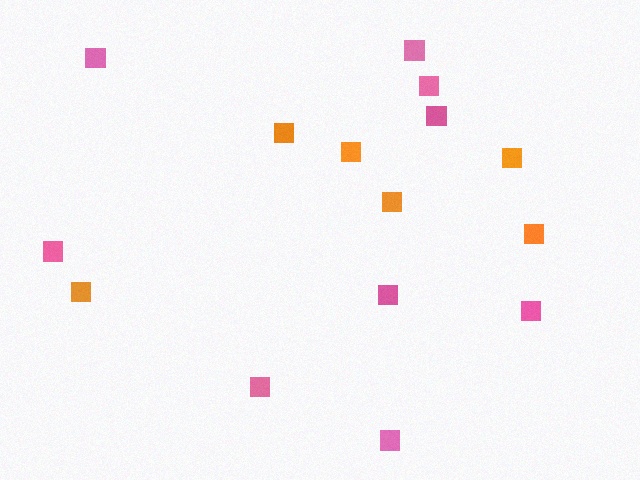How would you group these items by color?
There are 2 groups: one group of pink squares (9) and one group of orange squares (6).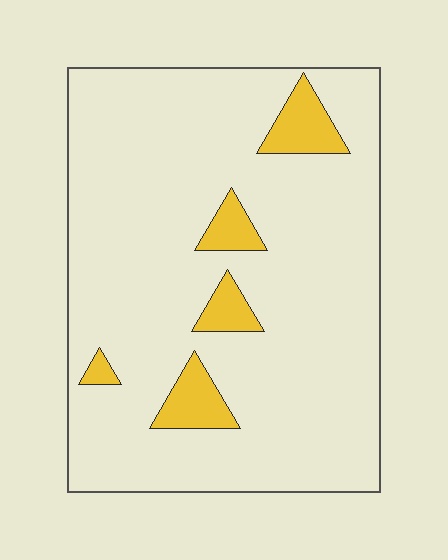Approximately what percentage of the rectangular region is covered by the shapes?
Approximately 10%.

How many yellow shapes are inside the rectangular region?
5.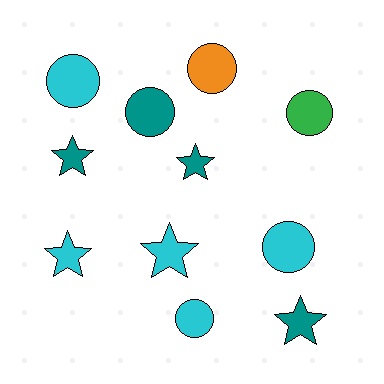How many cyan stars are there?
There are 2 cyan stars.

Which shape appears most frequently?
Circle, with 6 objects.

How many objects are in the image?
There are 11 objects.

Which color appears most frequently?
Cyan, with 5 objects.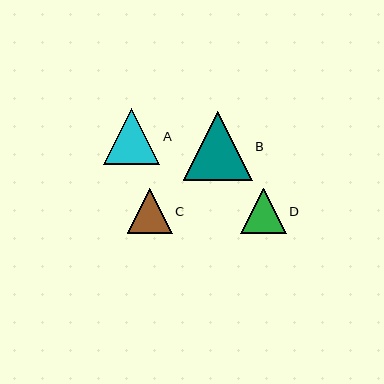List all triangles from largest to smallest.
From largest to smallest: B, A, D, C.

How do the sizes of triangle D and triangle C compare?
Triangle D and triangle C are approximately the same size.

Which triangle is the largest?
Triangle B is the largest with a size of approximately 69 pixels.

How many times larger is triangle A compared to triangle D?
Triangle A is approximately 1.2 times the size of triangle D.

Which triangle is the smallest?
Triangle C is the smallest with a size of approximately 45 pixels.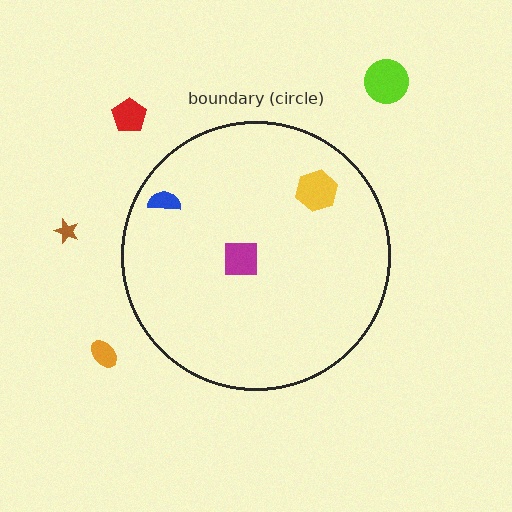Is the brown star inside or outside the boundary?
Outside.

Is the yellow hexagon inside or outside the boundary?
Inside.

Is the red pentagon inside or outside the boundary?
Outside.